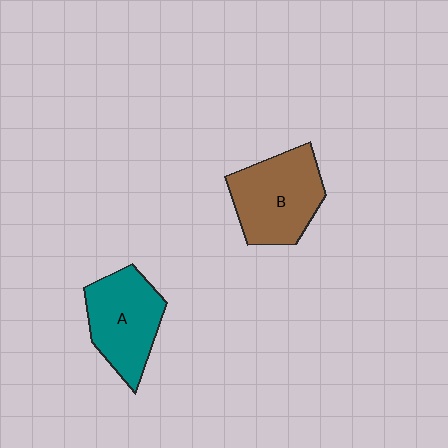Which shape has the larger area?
Shape B (brown).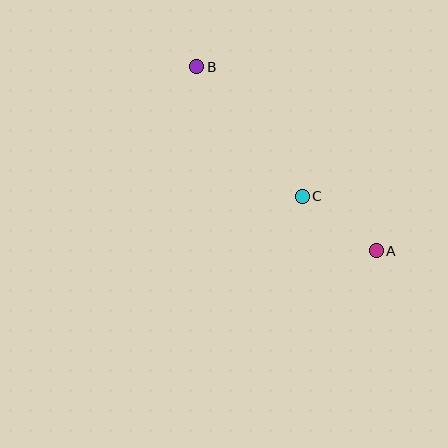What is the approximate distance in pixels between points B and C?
The distance between B and C is approximately 167 pixels.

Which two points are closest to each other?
Points A and C are closest to each other.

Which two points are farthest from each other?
Points A and B are farthest from each other.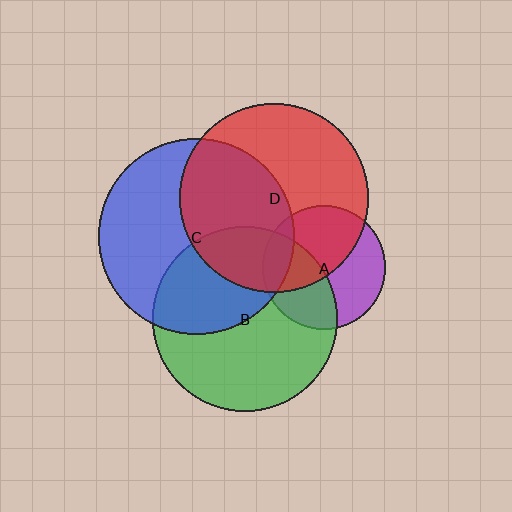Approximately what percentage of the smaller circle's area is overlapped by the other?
Approximately 50%.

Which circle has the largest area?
Circle C (blue).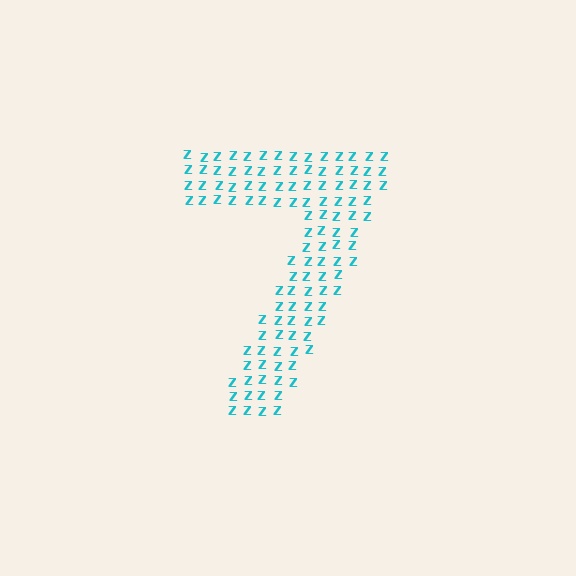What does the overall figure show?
The overall figure shows the digit 7.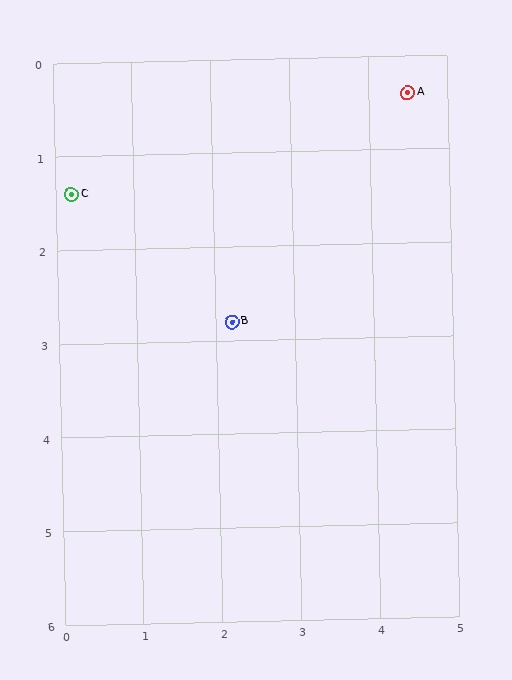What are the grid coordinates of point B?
Point B is at approximately (2.2, 2.8).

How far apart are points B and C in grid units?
Points B and C are about 2.4 grid units apart.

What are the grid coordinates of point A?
Point A is at approximately (4.5, 0.4).